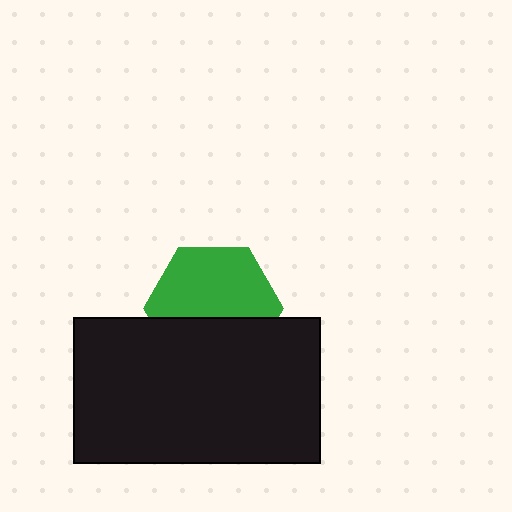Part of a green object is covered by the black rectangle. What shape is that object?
It is a hexagon.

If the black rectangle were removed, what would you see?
You would see the complete green hexagon.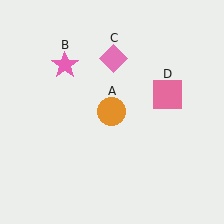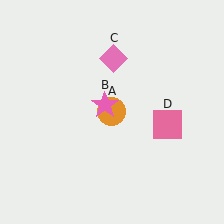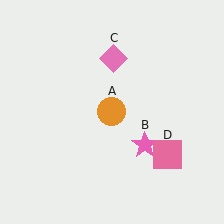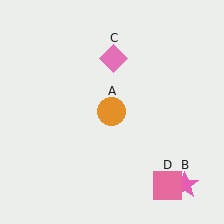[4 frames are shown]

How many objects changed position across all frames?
2 objects changed position: pink star (object B), pink square (object D).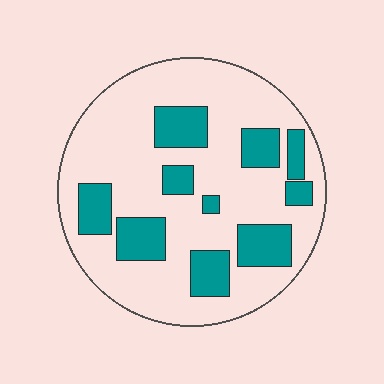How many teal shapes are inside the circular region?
10.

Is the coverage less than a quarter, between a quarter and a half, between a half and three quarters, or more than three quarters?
Between a quarter and a half.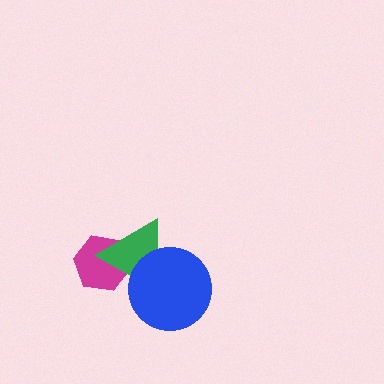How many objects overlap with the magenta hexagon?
1 object overlaps with the magenta hexagon.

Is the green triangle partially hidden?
Yes, it is partially covered by another shape.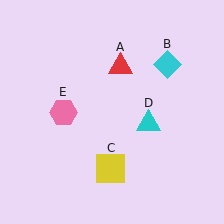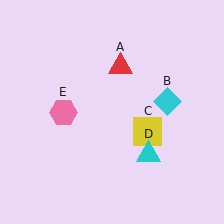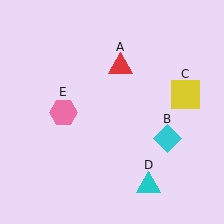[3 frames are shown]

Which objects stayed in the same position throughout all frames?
Red triangle (object A) and pink hexagon (object E) remained stationary.